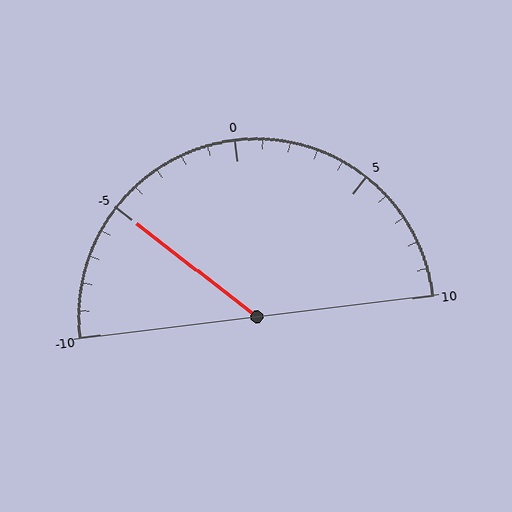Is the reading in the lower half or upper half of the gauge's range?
The reading is in the lower half of the range (-10 to 10).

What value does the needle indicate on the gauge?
The needle indicates approximately -5.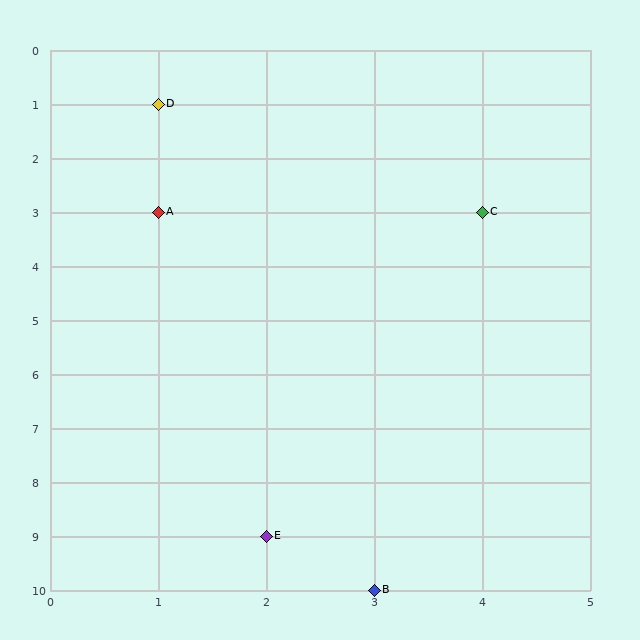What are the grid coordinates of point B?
Point B is at grid coordinates (3, 10).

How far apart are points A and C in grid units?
Points A and C are 3 columns apart.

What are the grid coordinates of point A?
Point A is at grid coordinates (1, 3).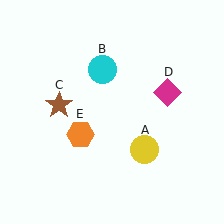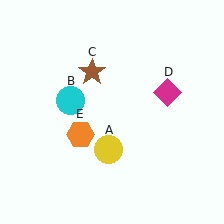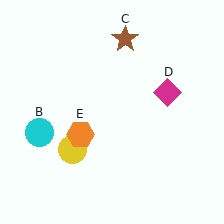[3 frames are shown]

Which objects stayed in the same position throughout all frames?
Magenta diamond (object D) and orange hexagon (object E) remained stationary.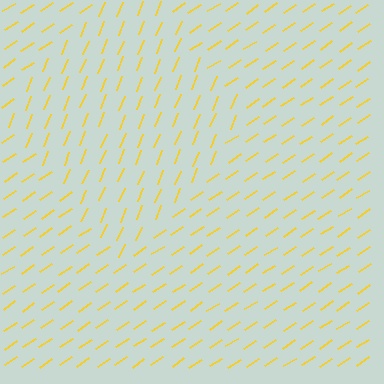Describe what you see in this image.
The image is filled with small yellow line segments. A diamond region in the image has lines oriented differently from the surrounding lines, creating a visible texture boundary.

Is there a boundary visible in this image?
Yes, there is a texture boundary formed by a change in line orientation.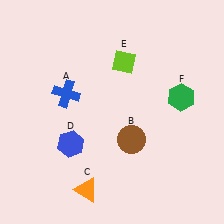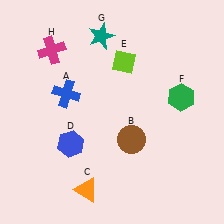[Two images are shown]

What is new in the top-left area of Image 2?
A teal star (G) was added in the top-left area of Image 2.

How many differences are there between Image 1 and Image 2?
There are 2 differences between the two images.